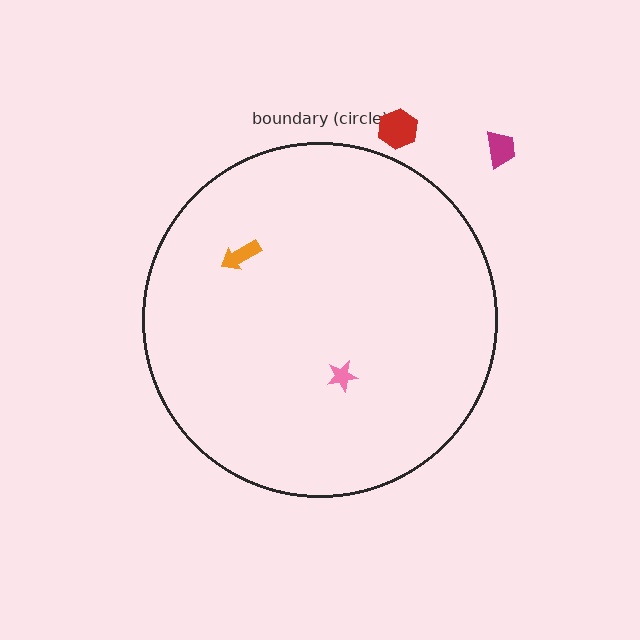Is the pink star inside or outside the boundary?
Inside.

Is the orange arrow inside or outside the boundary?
Inside.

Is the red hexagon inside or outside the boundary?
Outside.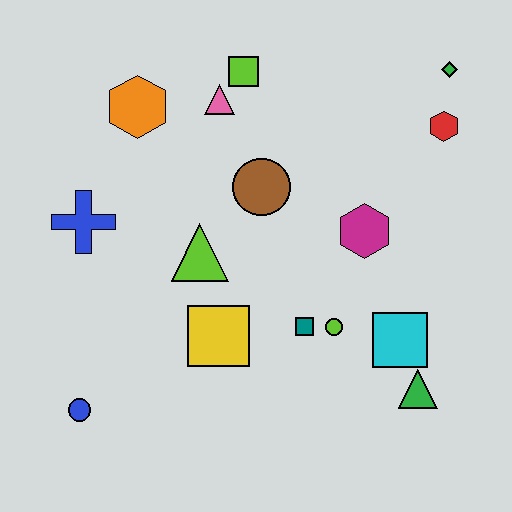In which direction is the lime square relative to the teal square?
The lime square is above the teal square.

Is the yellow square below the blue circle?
No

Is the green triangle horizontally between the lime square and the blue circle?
No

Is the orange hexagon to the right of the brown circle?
No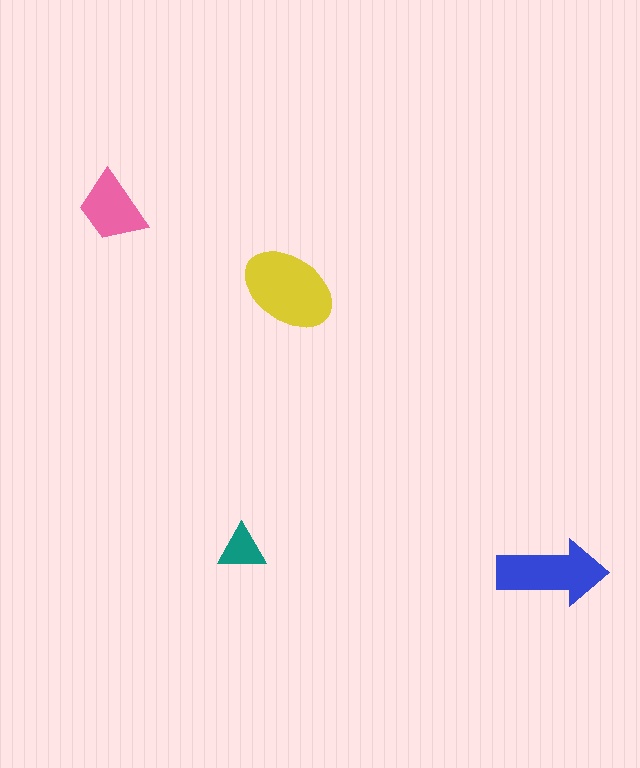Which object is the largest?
The yellow ellipse.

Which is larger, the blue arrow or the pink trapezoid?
The blue arrow.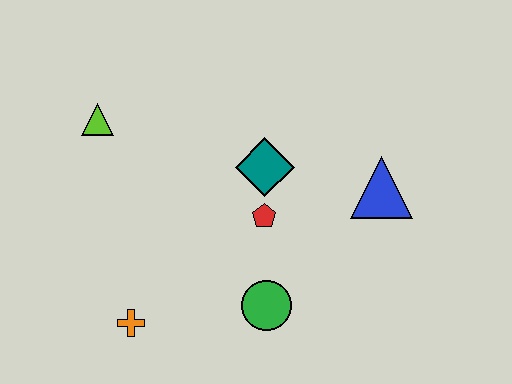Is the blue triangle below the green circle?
No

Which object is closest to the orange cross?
The green circle is closest to the orange cross.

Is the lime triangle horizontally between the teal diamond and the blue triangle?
No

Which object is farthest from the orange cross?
The blue triangle is farthest from the orange cross.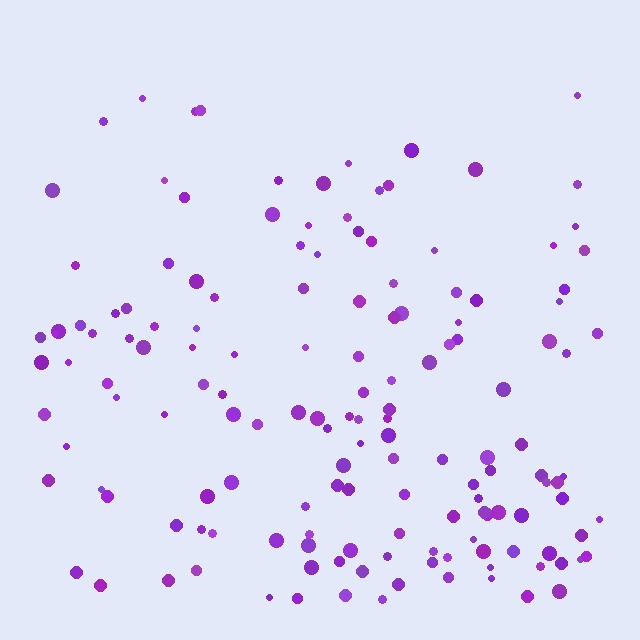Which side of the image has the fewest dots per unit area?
The top.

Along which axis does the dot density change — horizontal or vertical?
Vertical.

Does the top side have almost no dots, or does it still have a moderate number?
Still a moderate number, just noticeably fewer than the bottom.